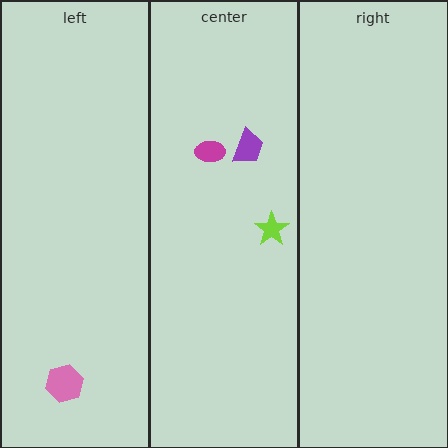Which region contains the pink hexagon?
The left region.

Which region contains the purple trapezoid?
The center region.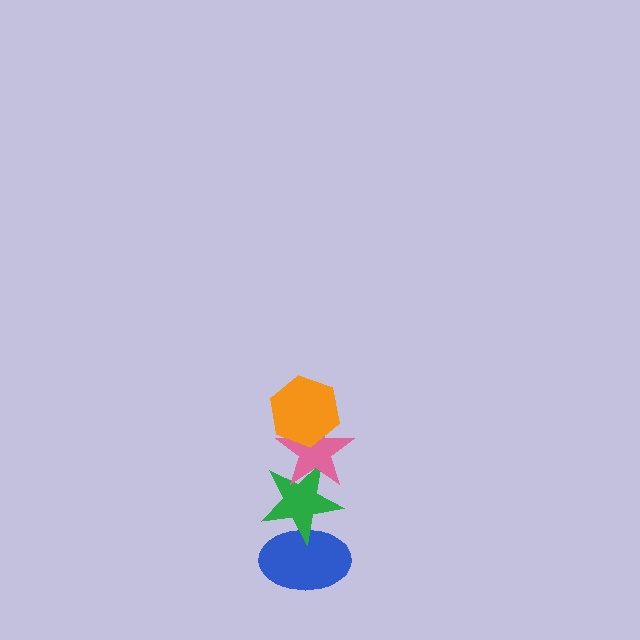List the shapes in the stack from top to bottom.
From top to bottom: the orange hexagon, the pink star, the green star, the blue ellipse.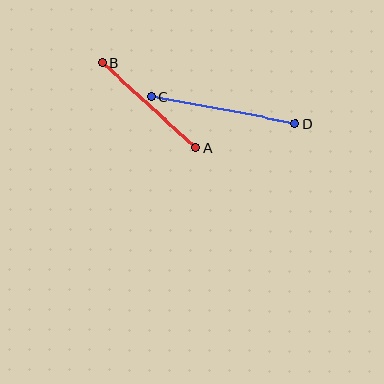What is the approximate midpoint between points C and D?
The midpoint is at approximately (223, 110) pixels.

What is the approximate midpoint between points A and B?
The midpoint is at approximately (149, 106) pixels.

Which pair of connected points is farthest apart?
Points C and D are farthest apart.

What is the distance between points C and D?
The distance is approximately 147 pixels.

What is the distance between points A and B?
The distance is approximately 126 pixels.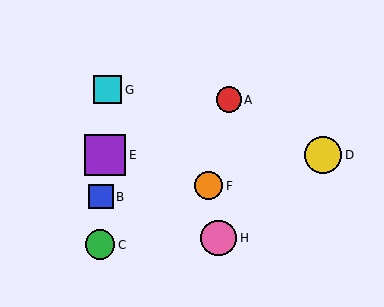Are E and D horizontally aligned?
Yes, both are at y≈155.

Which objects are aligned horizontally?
Objects D, E are aligned horizontally.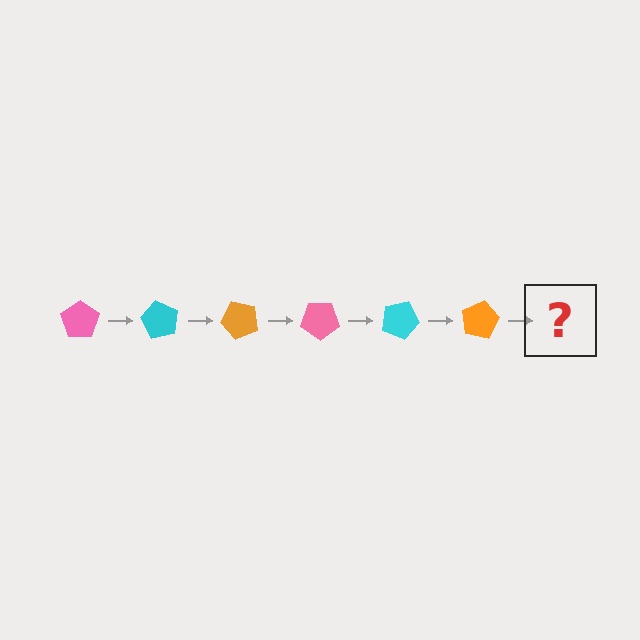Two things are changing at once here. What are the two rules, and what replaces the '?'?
The two rules are that it rotates 60 degrees each step and the color cycles through pink, cyan, and orange. The '?' should be a pink pentagon, rotated 360 degrees from the start.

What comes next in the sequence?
The next element should be a pink pentagon, rotated 360 degrees from the start.